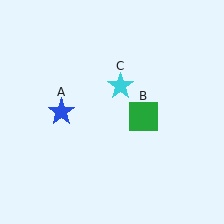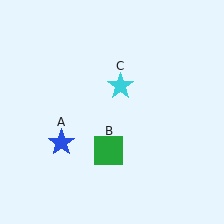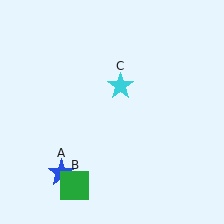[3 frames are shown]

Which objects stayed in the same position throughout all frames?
Cyan star (object C) remained stationary.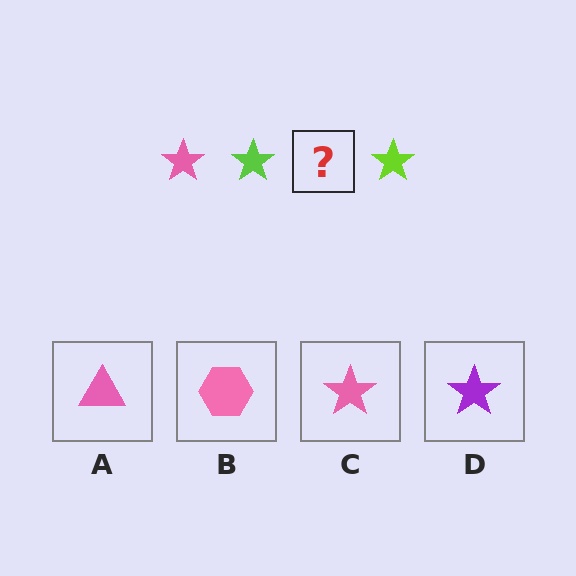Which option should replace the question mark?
Option C.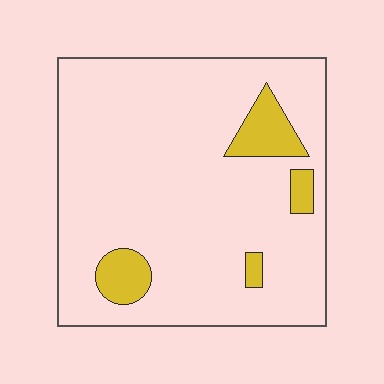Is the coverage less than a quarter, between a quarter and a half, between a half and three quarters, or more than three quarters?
Less than a quarter.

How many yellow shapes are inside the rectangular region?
4.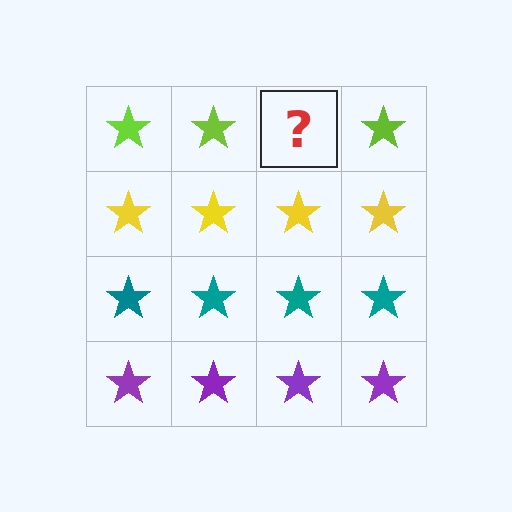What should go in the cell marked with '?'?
The missing cell should contain a lime star.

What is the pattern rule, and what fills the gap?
The rule is that each row has a consistent color. The gap should be filled with a lime star.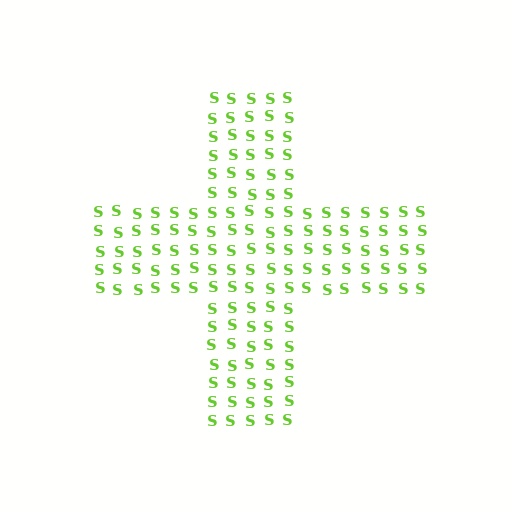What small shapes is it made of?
It is made of small letter S's.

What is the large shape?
The large shape is a cross.